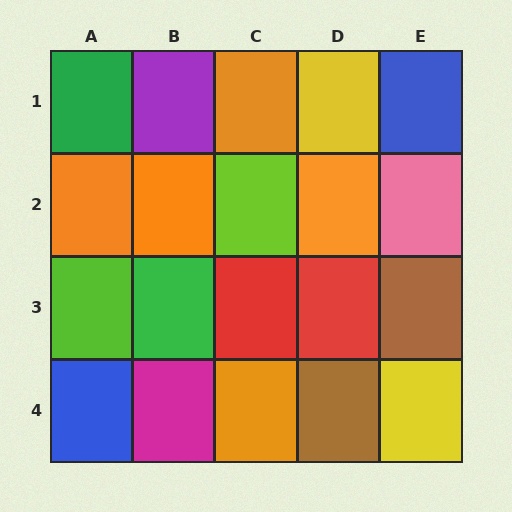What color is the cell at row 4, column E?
Yellow.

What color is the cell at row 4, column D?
Brown.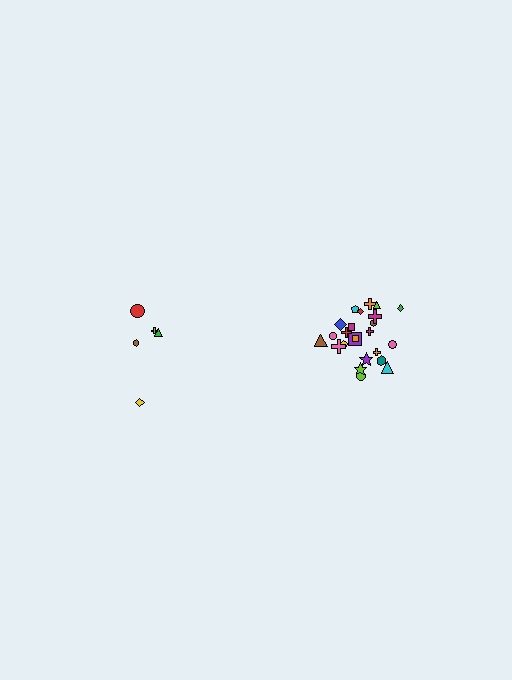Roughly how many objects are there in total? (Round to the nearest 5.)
Roughly 30 objects in total.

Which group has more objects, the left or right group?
The right group.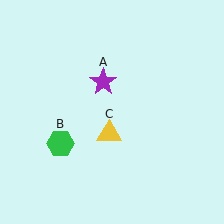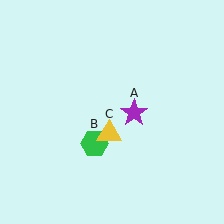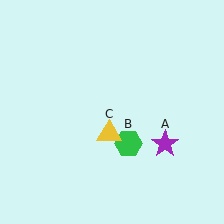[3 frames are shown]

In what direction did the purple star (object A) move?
The purple star (object A) moved down and to the right.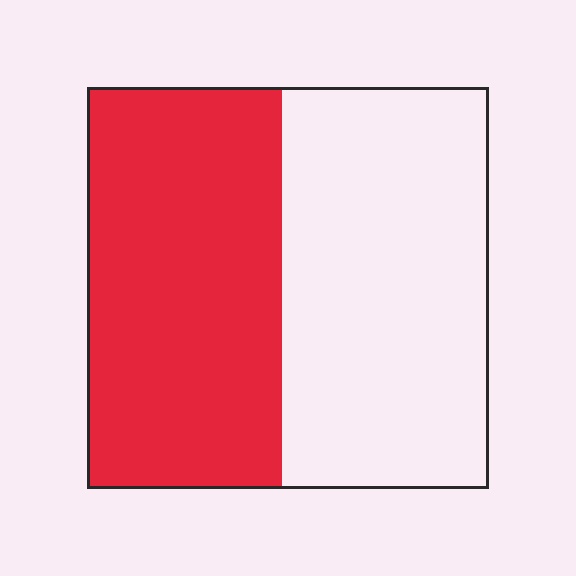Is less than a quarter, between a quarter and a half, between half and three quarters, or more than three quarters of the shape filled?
Between a quarter and a half.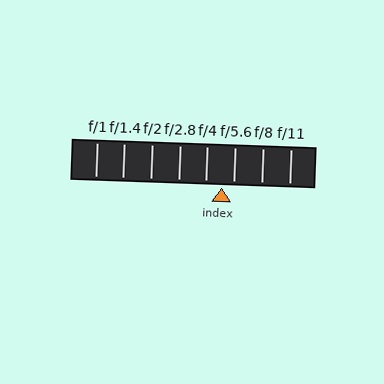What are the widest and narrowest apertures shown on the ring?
The widest aperture shown is f/1 and the narrowest is f/11.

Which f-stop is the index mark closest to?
The index mark is closest to f/5.6.